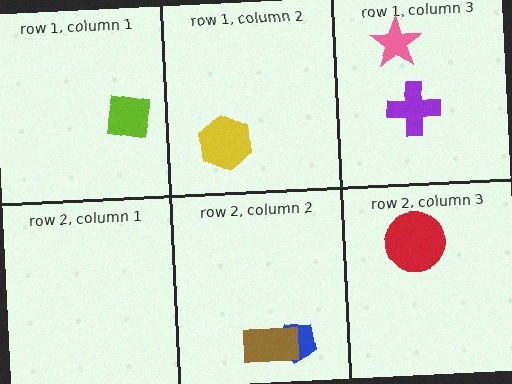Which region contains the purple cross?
The row 1, column 3 region.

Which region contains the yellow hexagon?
The row 1, column 2 region.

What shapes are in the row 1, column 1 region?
The lime square.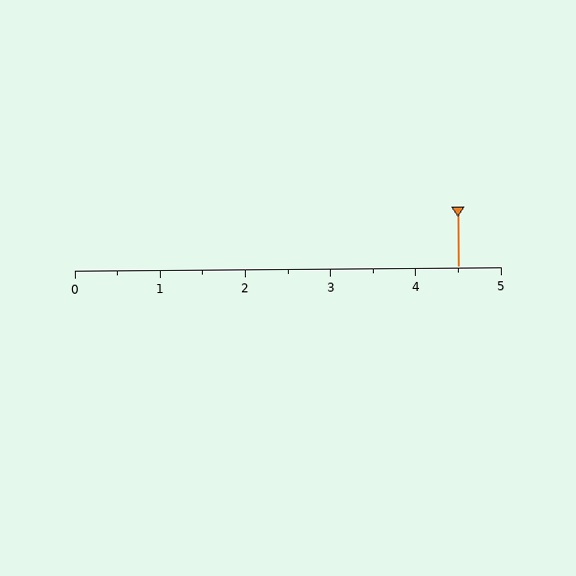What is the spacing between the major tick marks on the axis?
The major ticks are spaced 1 apart.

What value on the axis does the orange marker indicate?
The marker indicates approximately 4.5.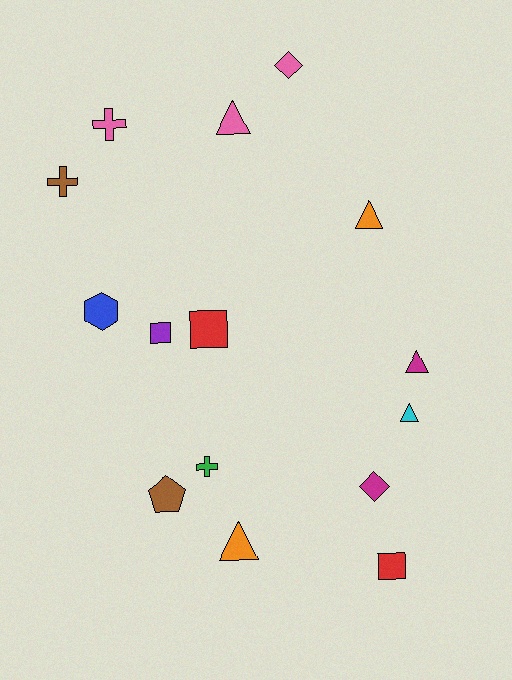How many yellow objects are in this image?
There are no yellow objects.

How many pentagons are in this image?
There is 1 pentagon.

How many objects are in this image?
There are 15 objects.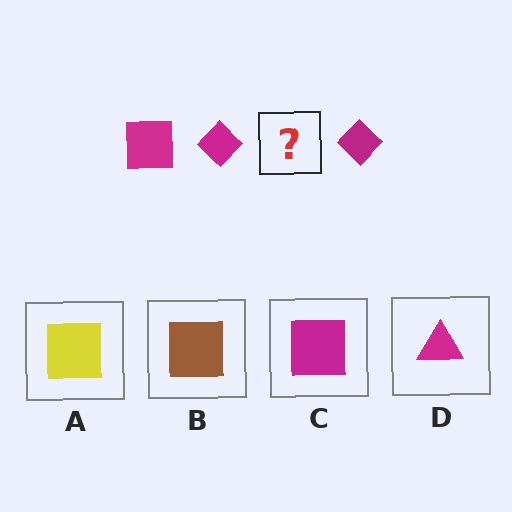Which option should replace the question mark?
Option C.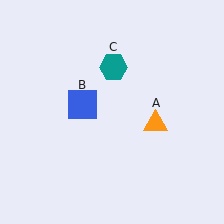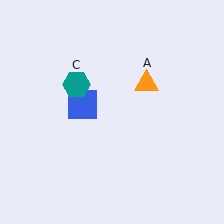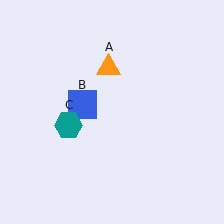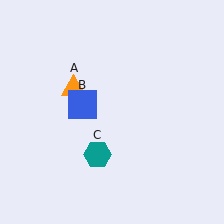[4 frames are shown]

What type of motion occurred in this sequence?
The orange triangle (object A), teal hexagon (object C) rotated counterclockwise around the center of the scene.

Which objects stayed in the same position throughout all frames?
Blue square (object B) remained stationary.